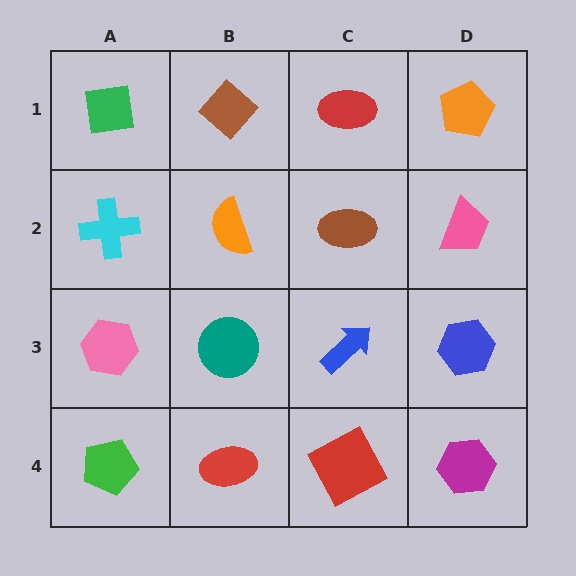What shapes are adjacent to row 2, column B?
A brown diamond (row 1, column B), a teal circle (row 3, column B), a cyan cross (row 2, column A), a brown ellipse (row 2, column C).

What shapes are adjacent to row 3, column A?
A cyan cross (row 2, column A), a green pentagon (row 4, column A), a teal circle (row 3, column B).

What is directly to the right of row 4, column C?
A magenta hexagon.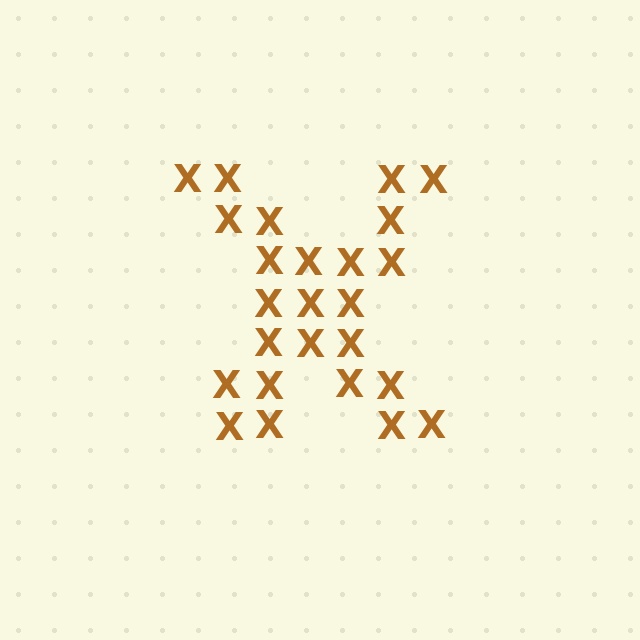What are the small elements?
The small elements are letter X's.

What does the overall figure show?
The overall figure shows the letter X.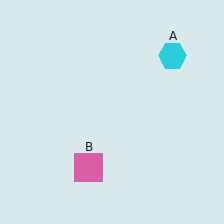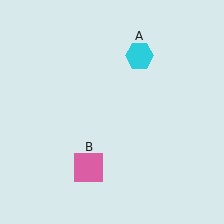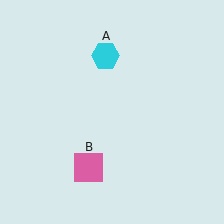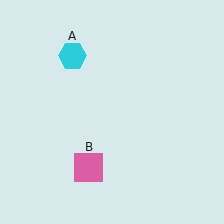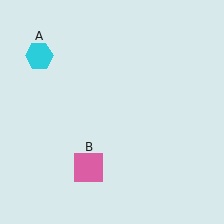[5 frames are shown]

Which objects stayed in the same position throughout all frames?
Pink square (object B) remained stationary.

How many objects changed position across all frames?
1 object changed position: cyan hexagon (object A).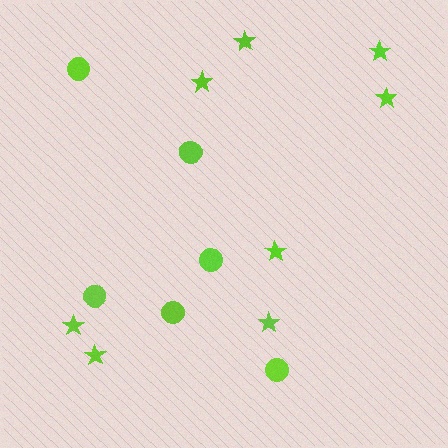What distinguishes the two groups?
There are 2 groups: one group of stars (8) and one group of circles (6).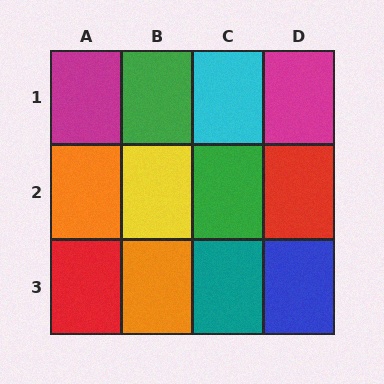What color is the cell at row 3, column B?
Orange.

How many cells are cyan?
1 cell is cyan.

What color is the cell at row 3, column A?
Red.